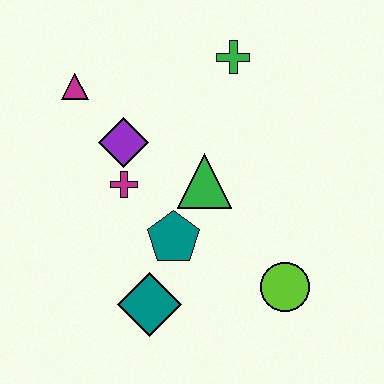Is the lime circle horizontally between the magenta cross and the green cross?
No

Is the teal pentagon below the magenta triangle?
Yes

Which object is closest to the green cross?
The green triangle is closest to the green cross.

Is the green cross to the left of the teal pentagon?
No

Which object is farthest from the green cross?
The teal diamond is farthest from the green cross.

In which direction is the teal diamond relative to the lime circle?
The teal diamond is to the left of the lime circle.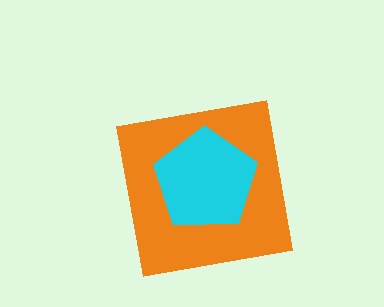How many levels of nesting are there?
2.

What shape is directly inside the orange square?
The cyan pentagon.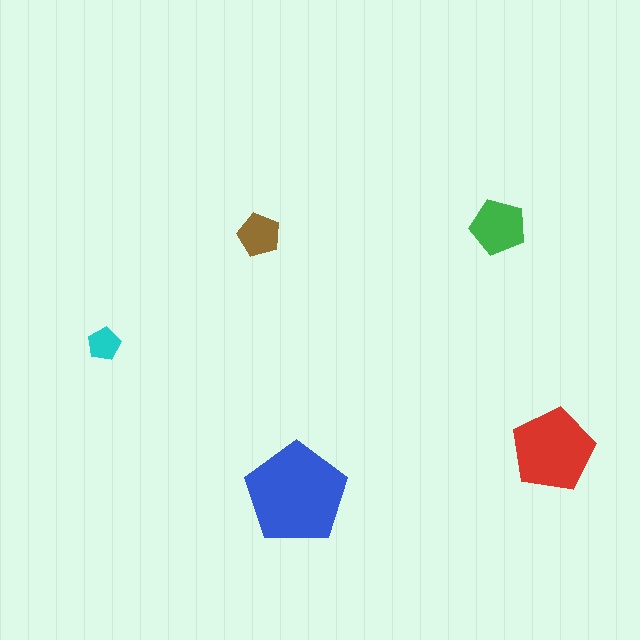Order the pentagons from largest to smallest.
the blue one, the red one, the green one, the brown one, the cyan one.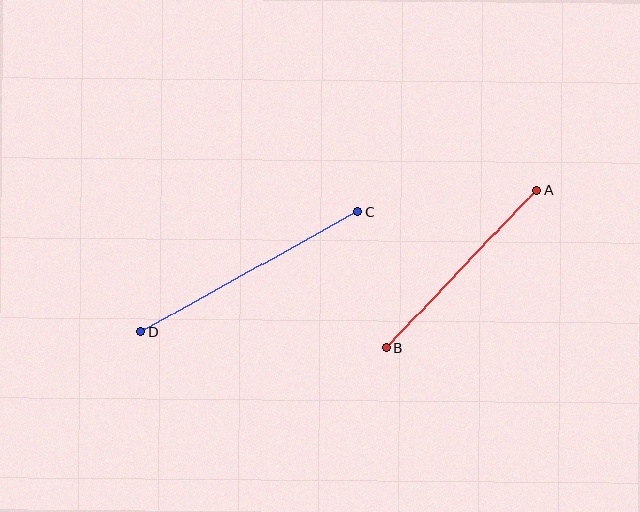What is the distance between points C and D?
The distance is approximately 248 pixels.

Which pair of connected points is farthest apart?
Points C and D are farthest apart.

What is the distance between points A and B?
The distance is approximately 218 pixels.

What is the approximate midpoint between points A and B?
The midpoint is at approximately (461, 269) pixels.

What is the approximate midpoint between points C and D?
The midpoint is at approximately (250, 272) pixels.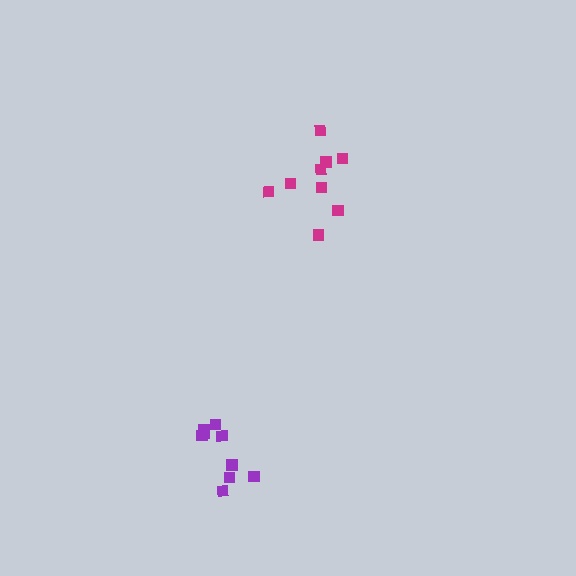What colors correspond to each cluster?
The clusters are colored: purple, magenta.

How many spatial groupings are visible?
There are 2 spatial groupings.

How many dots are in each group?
Group 1: 9 dots, Group 2: 9 dots (18 total).